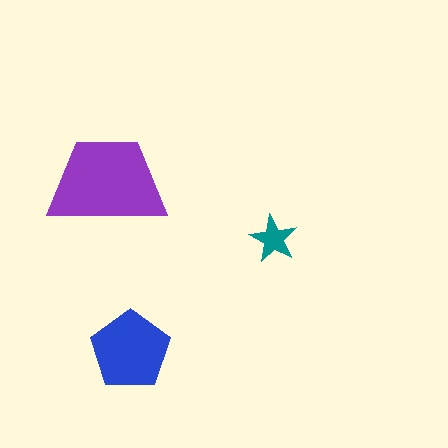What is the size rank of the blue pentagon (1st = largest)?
2nd.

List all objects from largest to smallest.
The purple trapezoid, the blue pentagon, the teal star.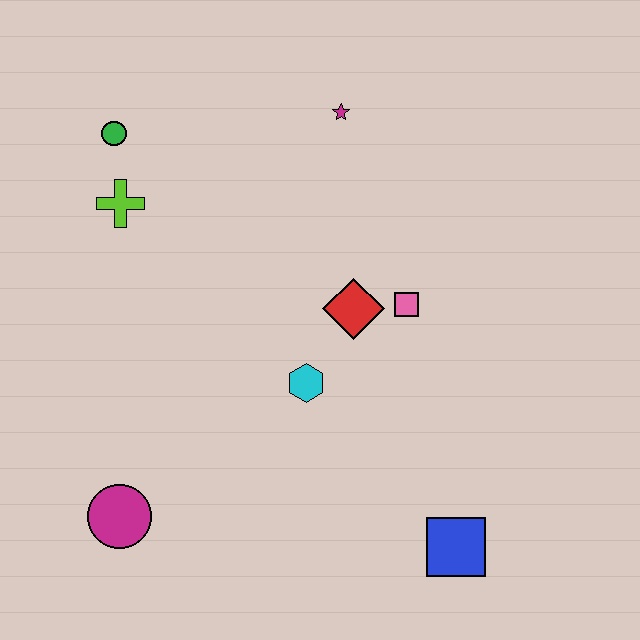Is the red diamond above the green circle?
No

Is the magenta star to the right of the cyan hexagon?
Yes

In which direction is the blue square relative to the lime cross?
The blue square is below the lime cross.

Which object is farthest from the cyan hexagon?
The green circle is farthest from the cyan hexagon.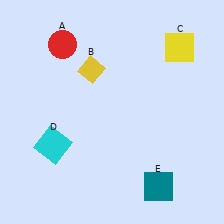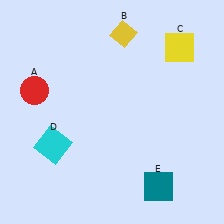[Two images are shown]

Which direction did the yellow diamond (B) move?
The yellow diamond (B) moved up.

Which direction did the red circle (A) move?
The red circle (A) moved down.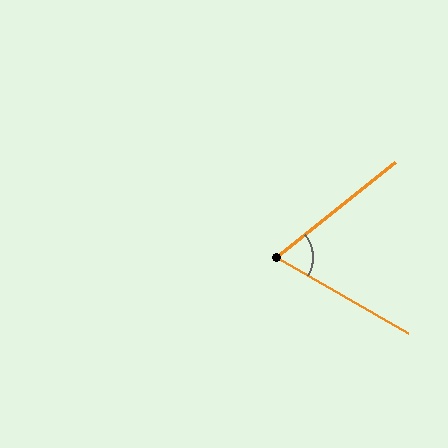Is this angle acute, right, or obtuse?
It is acute.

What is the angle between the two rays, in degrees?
Approximately 69 degrees.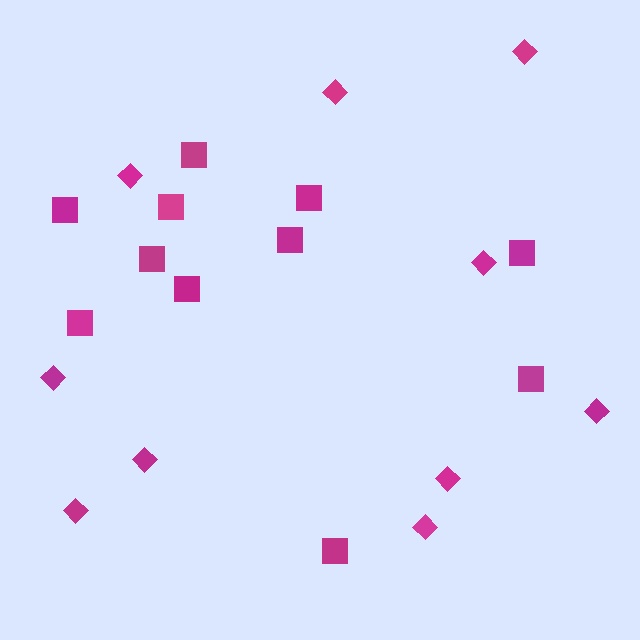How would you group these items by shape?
There are 2 groups: one group of diamonds (10) and one group of squares (11).